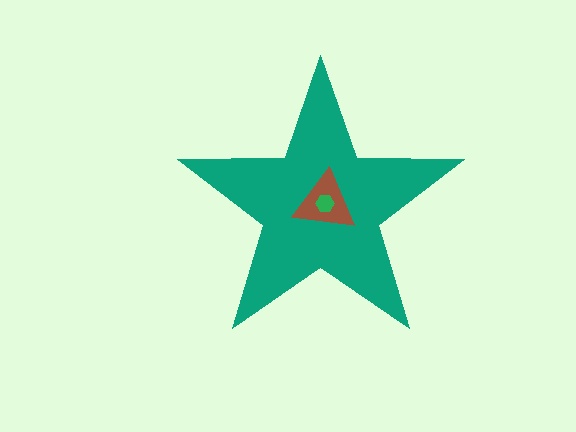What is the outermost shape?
The teal star.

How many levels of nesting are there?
3.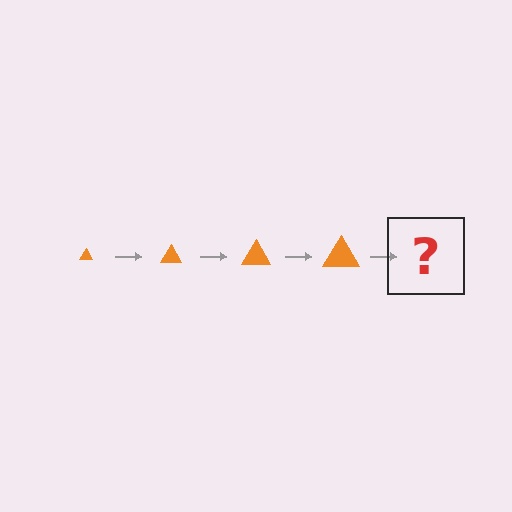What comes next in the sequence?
The next element should be an orange triangle, larger than the previous one.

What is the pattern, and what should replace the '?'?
The pattern is that the triangle gets progressively larger each step. The '?' should be an orange triangle, larger than the previous one.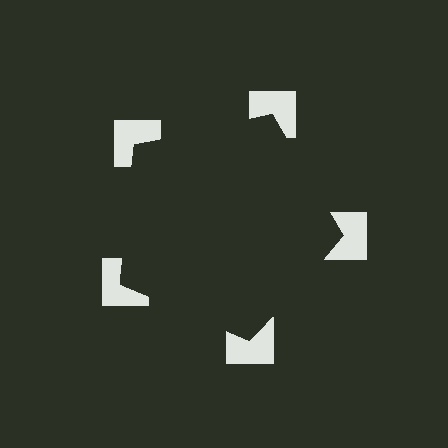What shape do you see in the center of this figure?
An illusory pentagon — its edges are inferred from the aligned wedge cuts in the notched squares, not physically drawn.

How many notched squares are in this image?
There are 5 — one at each vertex of the illusory pentagon.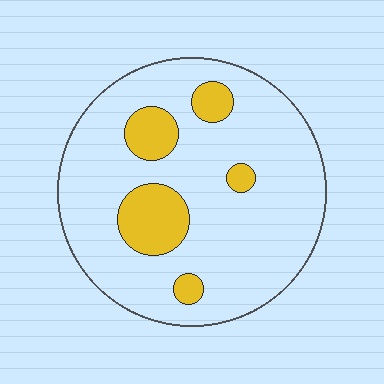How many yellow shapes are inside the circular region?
5.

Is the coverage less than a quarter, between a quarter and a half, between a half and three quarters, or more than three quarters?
Less than a quarter.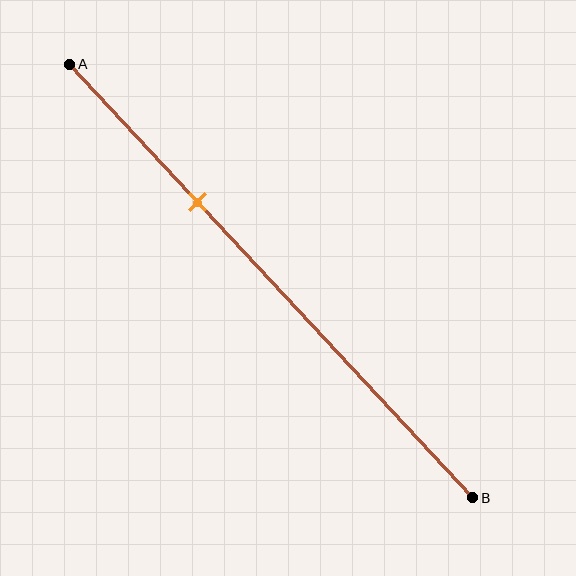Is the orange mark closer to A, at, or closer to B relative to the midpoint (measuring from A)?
The orange mark is closer to point A than the midpoint of segment AB.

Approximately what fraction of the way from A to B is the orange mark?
The orange mark is approximately 30% of the way from A to B.